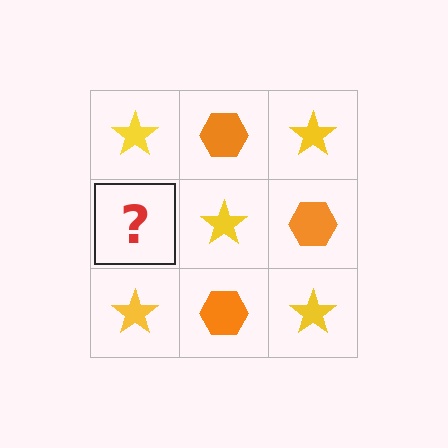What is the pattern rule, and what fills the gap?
The rule is that it alternates yellow star and orange hexagon in a checkerboard pattern. The gap should be filled with an orange hexagon.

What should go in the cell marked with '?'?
The missing cell should contain an orange hexagon.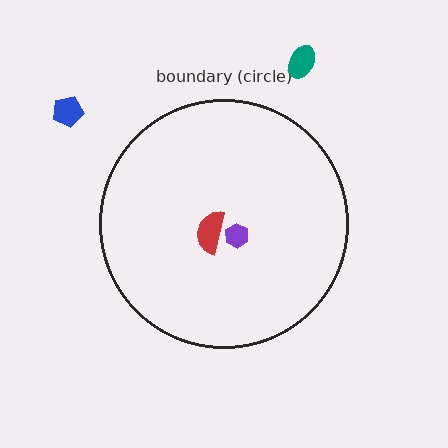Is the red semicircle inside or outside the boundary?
Inside.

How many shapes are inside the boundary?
2 inside, 2 outside.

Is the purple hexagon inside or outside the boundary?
Inside.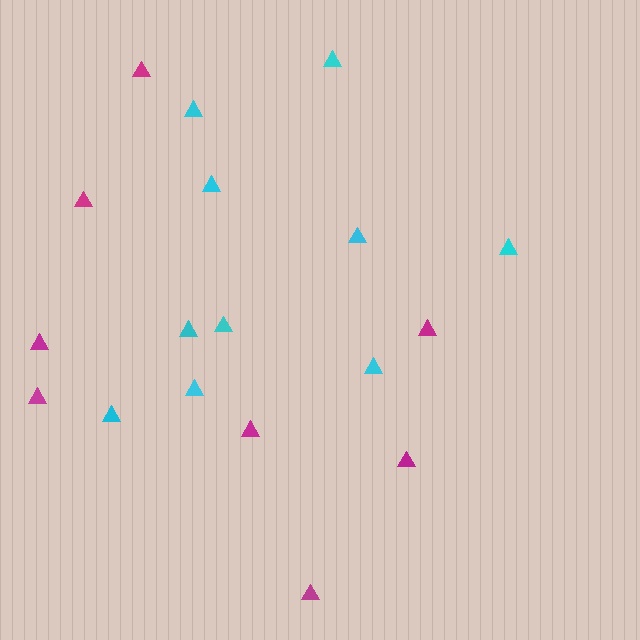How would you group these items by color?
There are 2 groups: one group of magenta triangles (8) and one group of cyan triangles (10).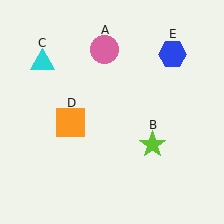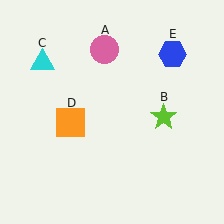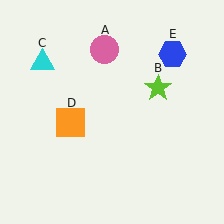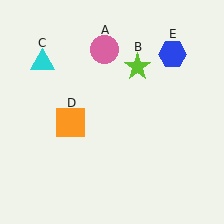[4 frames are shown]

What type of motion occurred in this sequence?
The lime star (object B) rotated counterclockwise around the center of the scene.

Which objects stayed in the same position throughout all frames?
Pink circle (object A) and cyan triangle (object C) and orange square (object D) and blue hexagon (object E) remained stationary.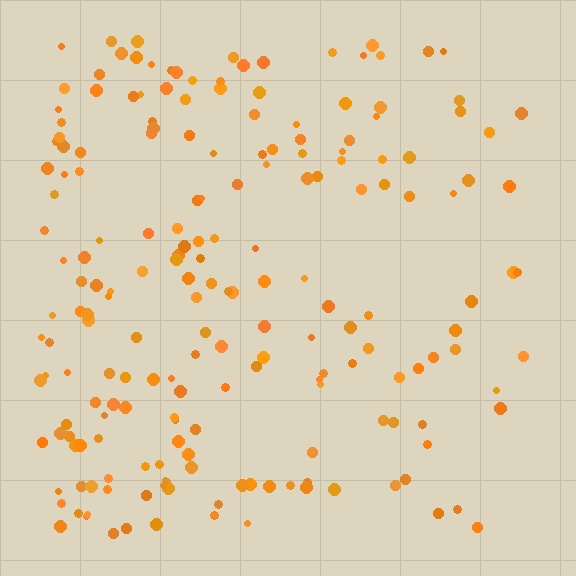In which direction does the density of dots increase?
From right to left, with the left side densest.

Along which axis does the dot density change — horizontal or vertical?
Horizontal.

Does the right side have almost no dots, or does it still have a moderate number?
Still a moderate number, just noticeably fewer than the left.